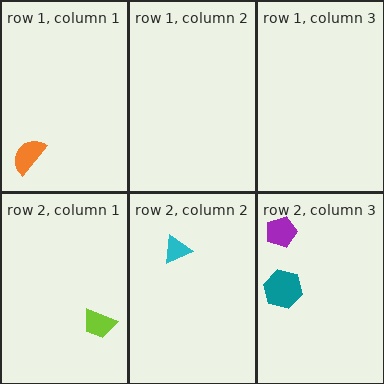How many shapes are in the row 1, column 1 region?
1.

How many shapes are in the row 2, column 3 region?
2.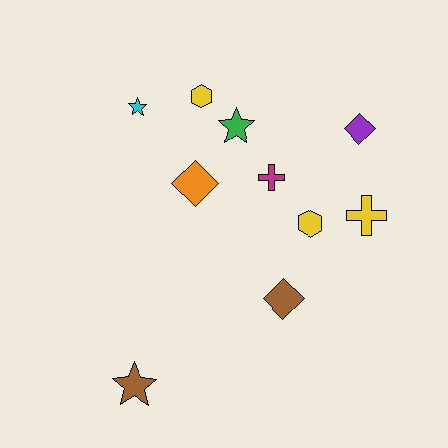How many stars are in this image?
There are 3 stars.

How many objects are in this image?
There are 10 objects.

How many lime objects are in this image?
There are no lime objects.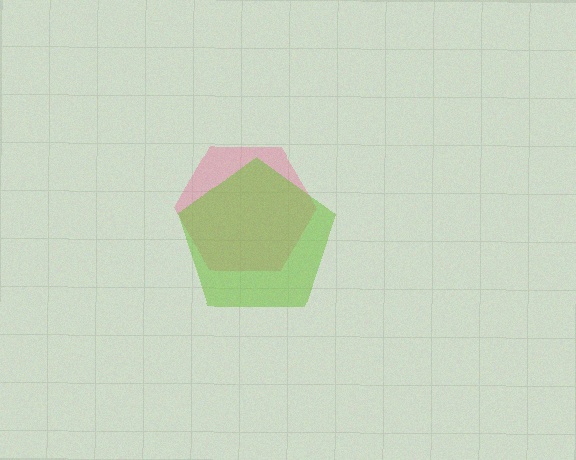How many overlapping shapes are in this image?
There are 2 overlapping shapes in the image.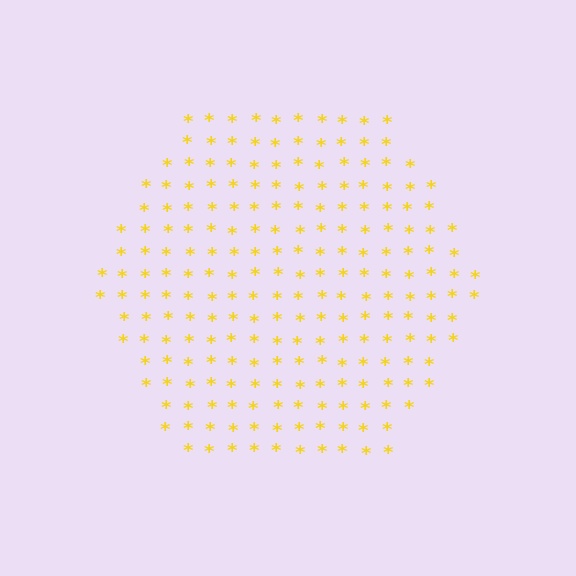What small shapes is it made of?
It is made of small asterisks.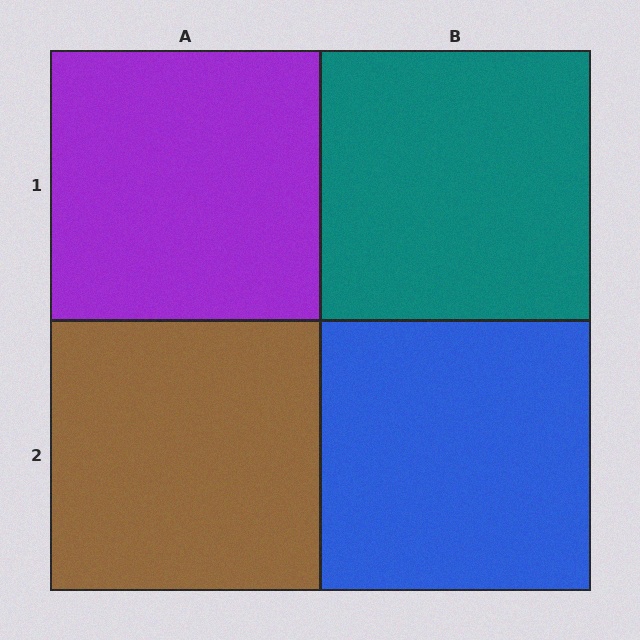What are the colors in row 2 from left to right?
Brown, blue.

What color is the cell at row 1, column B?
Teal.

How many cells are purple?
1 cell is purple.